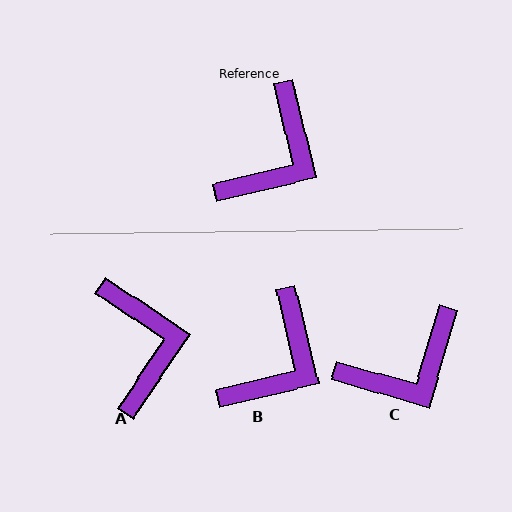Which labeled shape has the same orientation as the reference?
B.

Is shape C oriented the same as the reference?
No, it is off by about 30 degrees.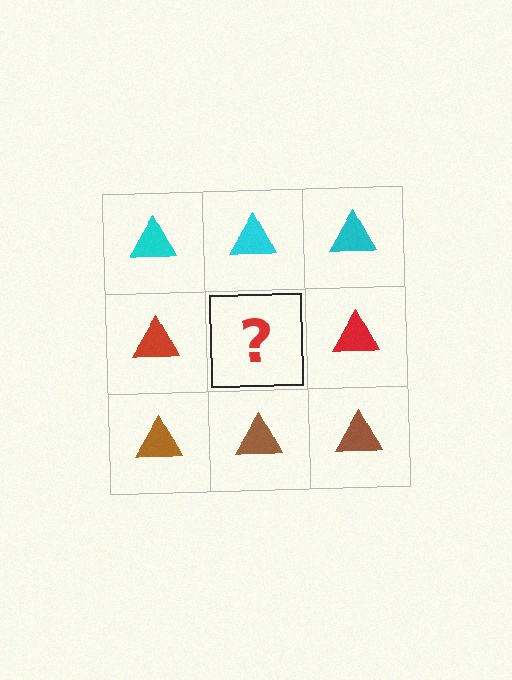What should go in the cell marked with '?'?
The missing cell should contain a red triangle.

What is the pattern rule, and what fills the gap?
The rule is that each row has a consistent color. The gap should be filled with a red triangle.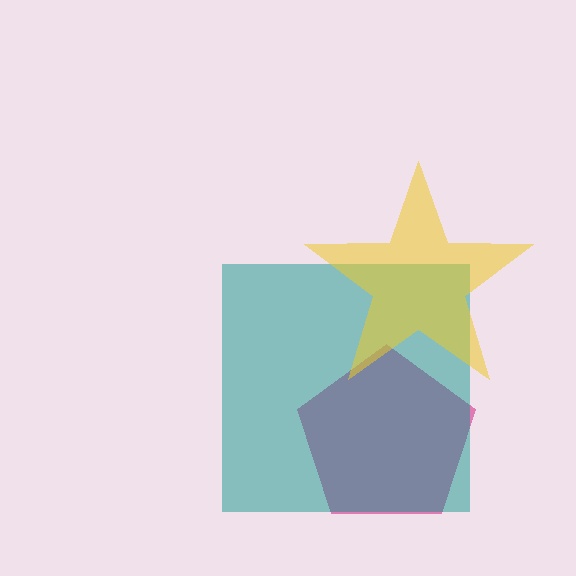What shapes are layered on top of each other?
The layered shapes are: a magenta pentagon, a teal square, a yellow star.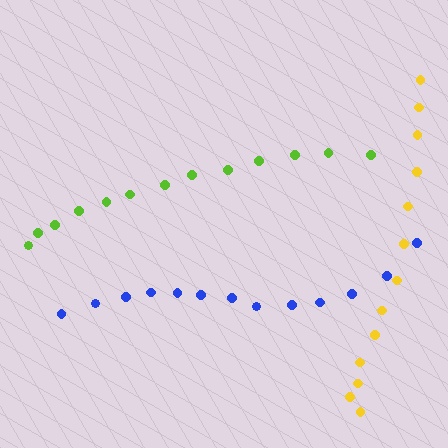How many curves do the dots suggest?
There are 3 distinct paths.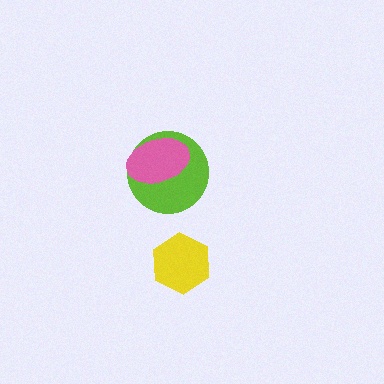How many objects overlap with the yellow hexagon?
0 objects overlap with the yellow hexagon.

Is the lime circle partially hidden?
Yes, it is partially covered by another shape.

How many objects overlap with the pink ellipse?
1 object overlaps with the pink ellipse.